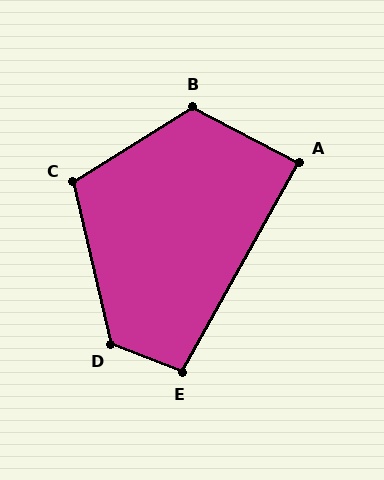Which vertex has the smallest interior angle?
A, at approximately 88 degrees.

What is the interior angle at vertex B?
Approximately 121 degrees (obtuse).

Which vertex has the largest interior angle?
D, at approximately 124 degrees.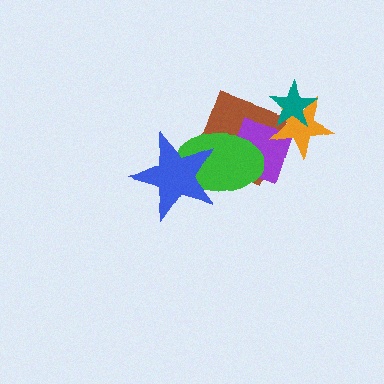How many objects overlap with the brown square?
3 objects overlap with the brown square.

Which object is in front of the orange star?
The teal star is in front of the orange star.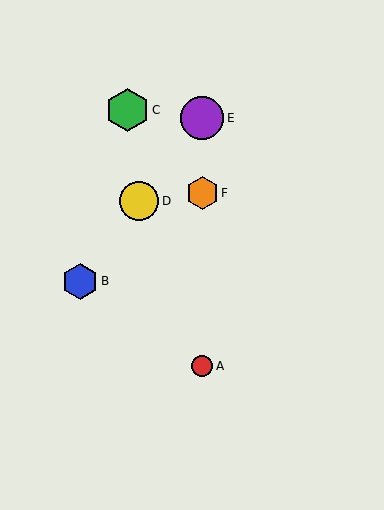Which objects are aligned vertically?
Objects A, E, F are aligned vertically.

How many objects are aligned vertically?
3 objects (A, E, F) are aligned vertically.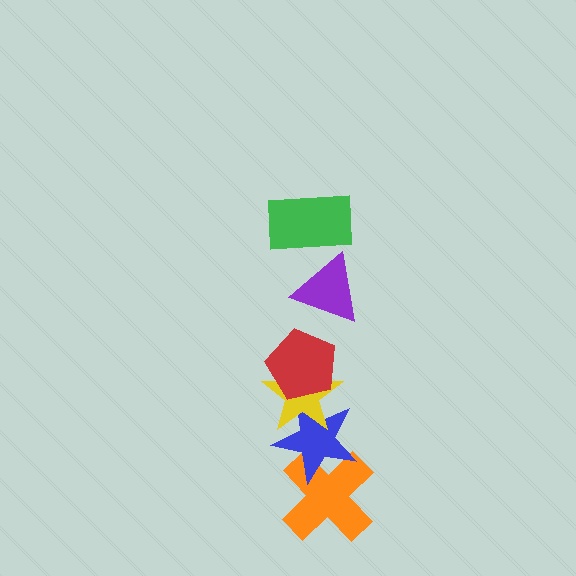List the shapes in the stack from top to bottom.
From top to bottom: the green rectangle, the purple triangle, the red pentagon, the yellow star, the blue star, the orange cross.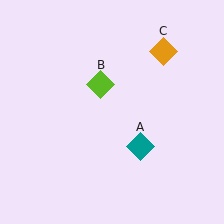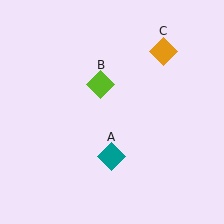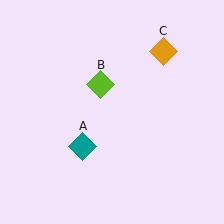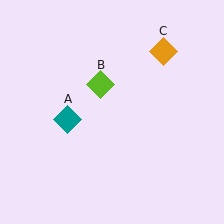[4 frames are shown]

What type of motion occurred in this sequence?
The teal diamond (object A) rotated clockwise around the center of the scene.